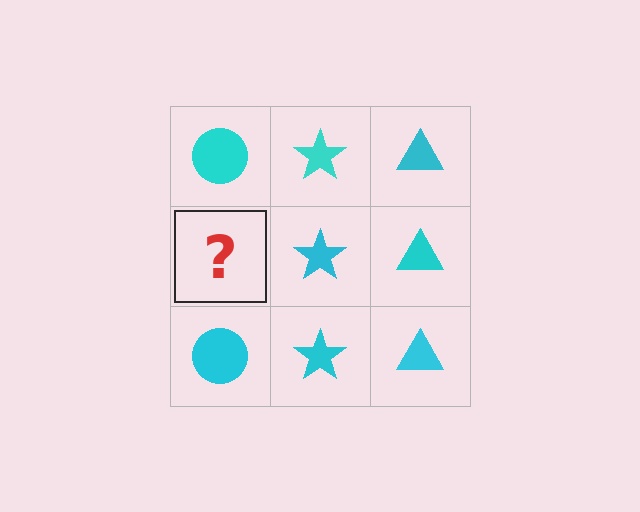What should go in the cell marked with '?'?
The missing cell should contain a cyan circle.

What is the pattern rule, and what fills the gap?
The rule is that each column has a consistent shape. The gap should be filled with a cyan circle.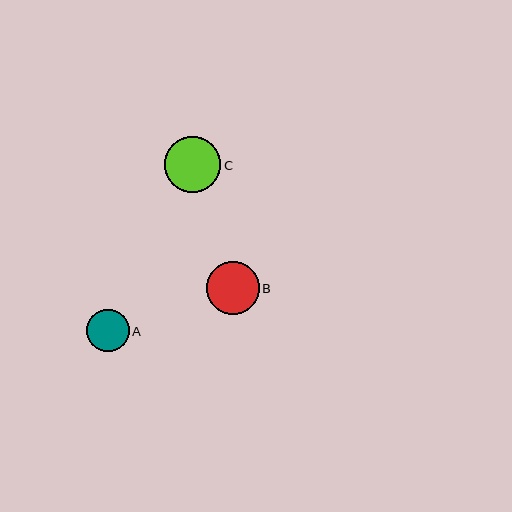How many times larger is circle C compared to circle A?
Circle C is approximately 1.3 times the size of circle A.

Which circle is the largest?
Circle C is the largest with a size of approximately 57 pixels.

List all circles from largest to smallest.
From largest to smallest: C, B, A.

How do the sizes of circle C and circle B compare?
Circle C and circle B are approximately the same size.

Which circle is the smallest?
Circle A is the smallest with a size of approximately 43 pixels.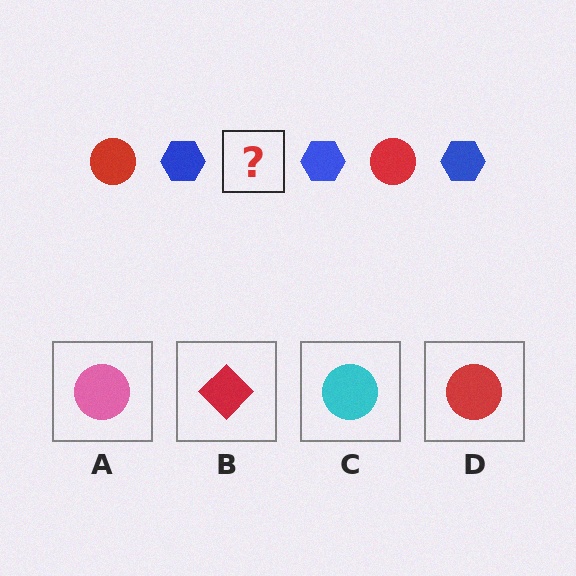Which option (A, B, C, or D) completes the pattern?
D.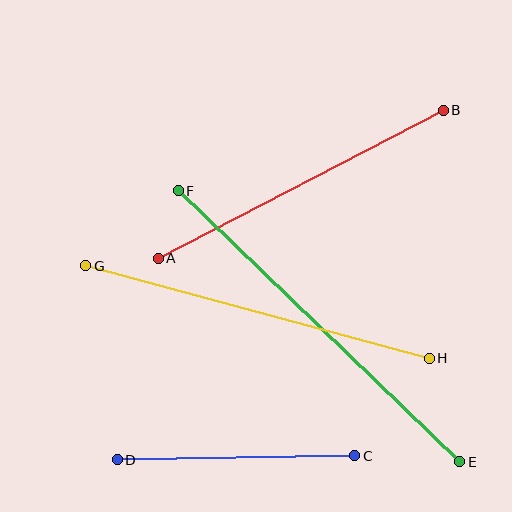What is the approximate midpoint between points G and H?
The midpoint is at approximately (257, 312) pixels.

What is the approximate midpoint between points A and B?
The midpoint is at approximately (301, 184) pixels.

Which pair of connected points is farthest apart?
Points E and F are farthest apart.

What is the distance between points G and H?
The distance is approximately 356 pixels.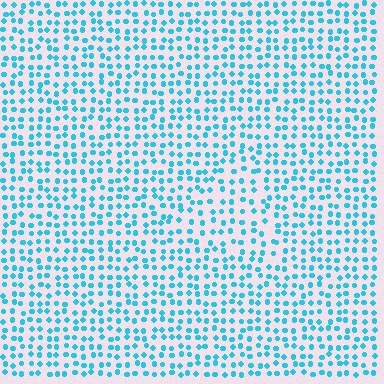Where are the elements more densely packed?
The elements are more densely packed outside the triangle boundary.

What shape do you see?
I see a triangle.